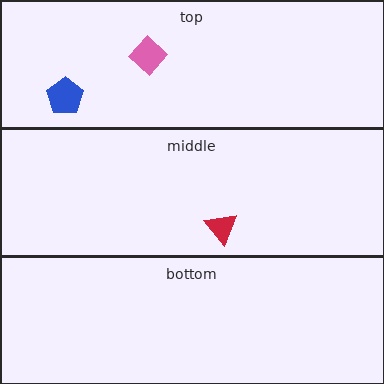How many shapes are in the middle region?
1.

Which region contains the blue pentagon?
The top region.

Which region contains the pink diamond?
The top region.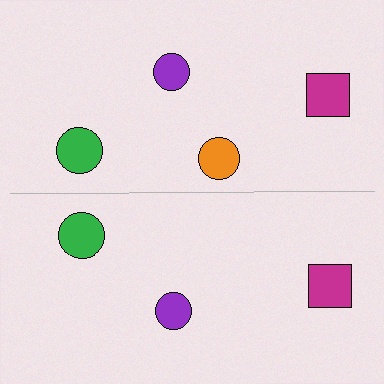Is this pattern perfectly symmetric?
No, the pattern is not perfectly symmetric. A orange circle is missing from the bottom side.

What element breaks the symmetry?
A orange circle is missing from the bottom side.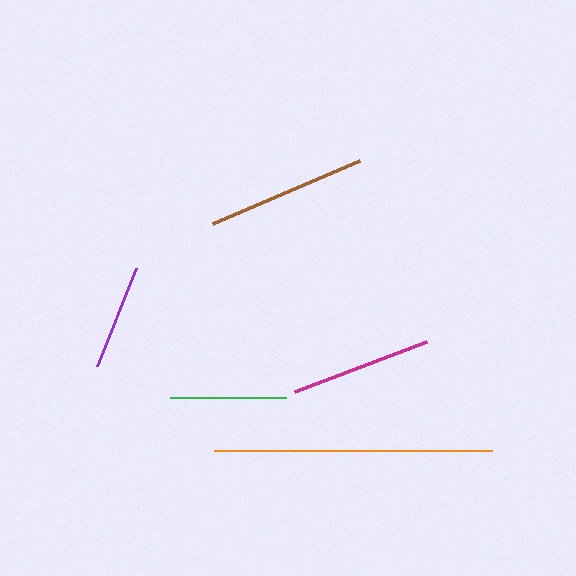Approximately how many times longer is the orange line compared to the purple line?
The orange line is approximately 2.6 times the length of the purple line.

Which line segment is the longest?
The orange line is the longest at approximately 277 pixels.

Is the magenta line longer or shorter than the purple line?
The magenta line is longer than the purple line.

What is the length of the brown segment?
The brown segment is approximately 160 pixels long.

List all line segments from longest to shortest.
From longest to shortest: orange, brown, magenta, green, purple.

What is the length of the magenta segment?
The magenta segment is approximately 141 pixels long.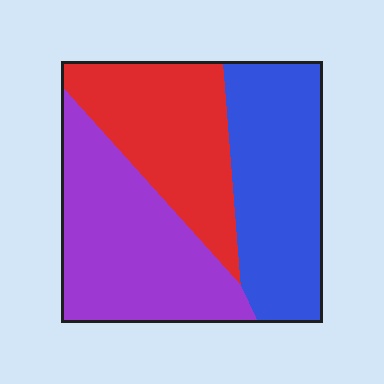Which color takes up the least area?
Red, at roughly 30%.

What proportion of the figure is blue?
Blue covers 34% of the figure.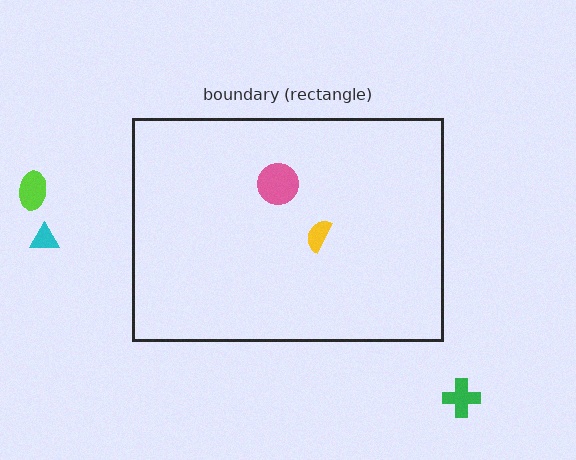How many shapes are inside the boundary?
2 inside, 3 outside.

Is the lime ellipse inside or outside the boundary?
Outside.